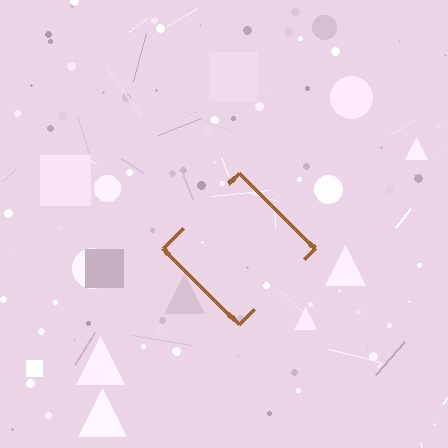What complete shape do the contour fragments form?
The contour fragments form a diamond.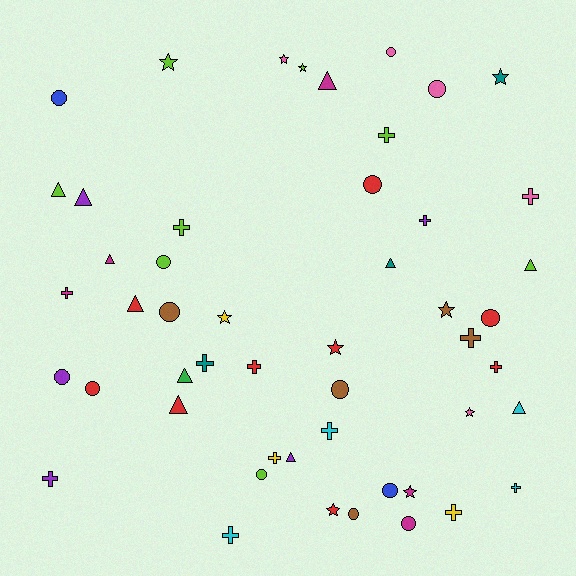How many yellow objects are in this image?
There are 3 yellow objects.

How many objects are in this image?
There are 50 objects.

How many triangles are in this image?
There are 11 triangles.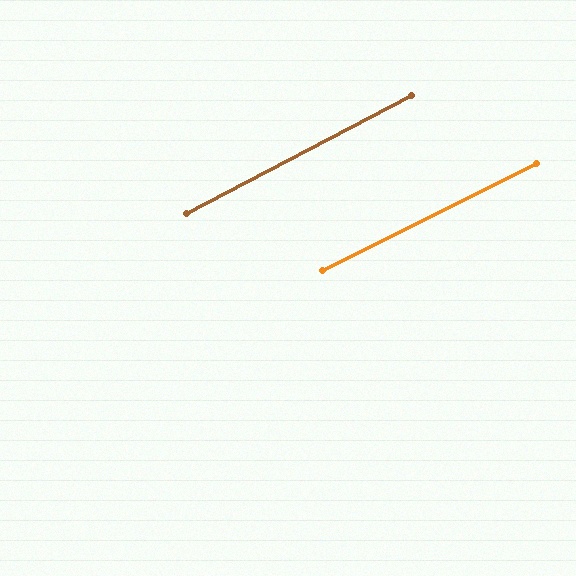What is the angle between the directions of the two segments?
Approximately 1 degree.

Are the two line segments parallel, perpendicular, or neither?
Parallel — their directions differ by only 1.2°.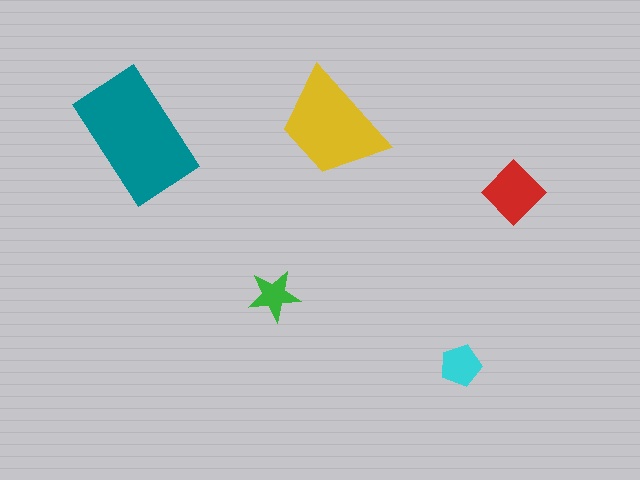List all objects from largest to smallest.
The teal rectangle, the yellow trapezoid, the red diamond, the cyan pentagon, the green star.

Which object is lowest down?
The cyan pentagon is bottommost.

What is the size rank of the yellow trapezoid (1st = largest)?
2nd.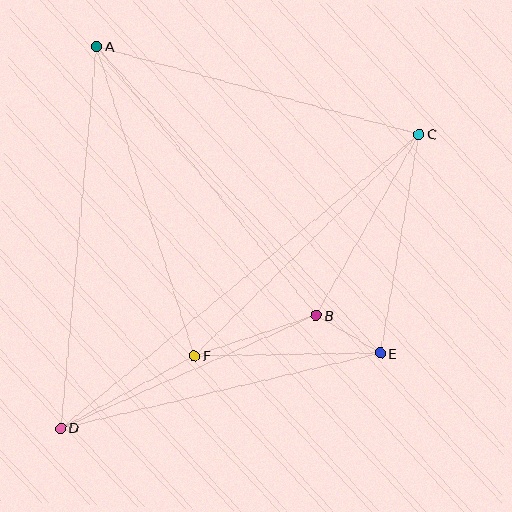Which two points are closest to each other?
Points B and E are closest to each other.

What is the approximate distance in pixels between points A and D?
The distance between A and D is approximately 384 pixels.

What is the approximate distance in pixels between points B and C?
The distance between B and C is approximately 209 pixels.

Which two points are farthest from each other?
Points C and D are farthest from each other.